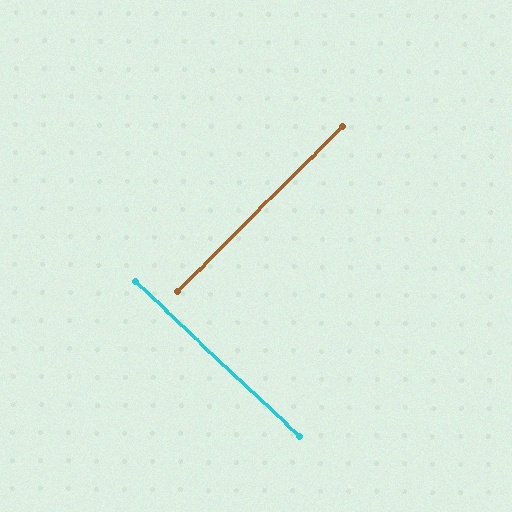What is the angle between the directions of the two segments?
Approximately 88 degrees.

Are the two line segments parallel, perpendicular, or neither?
Perpendicular — they meet at approximately 88°.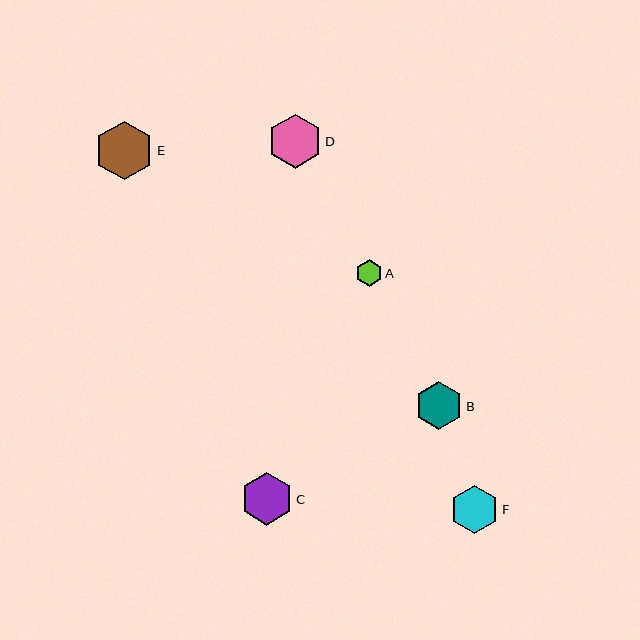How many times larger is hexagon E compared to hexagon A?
Hexagon E is approximately 2.2 times the size of hexagon A.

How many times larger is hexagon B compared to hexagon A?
Hexagon B is approximately 1.8 times the size of hexagon A.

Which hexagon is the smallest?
Hexagon A is the smallest with a size of approximately 26 pixels.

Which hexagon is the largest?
Hexagon E is the largest with a size of approximately 59 pixels.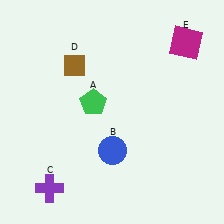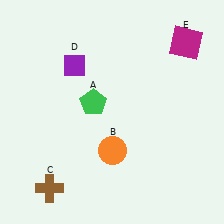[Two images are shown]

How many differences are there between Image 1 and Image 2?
There are 3 differences between the two images.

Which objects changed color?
B changed from blue to orange. C changed from purple to brown. D changed from brown to purple.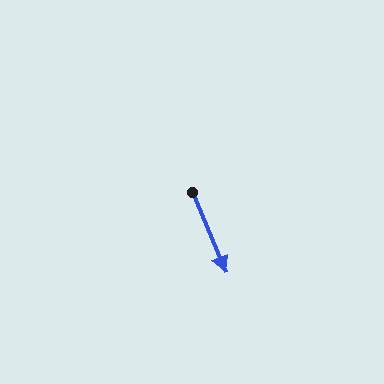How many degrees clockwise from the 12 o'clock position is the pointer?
Approximately 157 degrees.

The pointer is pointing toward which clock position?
Roughly 5 o'clock.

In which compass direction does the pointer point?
Southeast.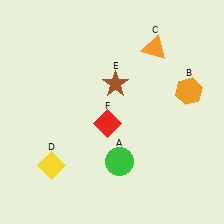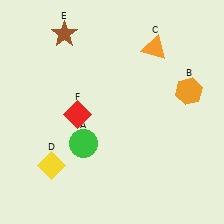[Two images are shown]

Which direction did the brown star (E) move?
The brown star (E) moved left.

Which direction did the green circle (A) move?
The green circle (A) moved left.